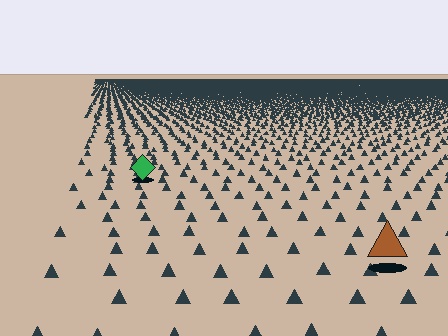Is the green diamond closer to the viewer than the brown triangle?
No. The brown triangle is closer — you can tell from the texture gradient: the ground texture is coarser near it.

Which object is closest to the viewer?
The brown triangle is closest. The texture marks near it are larger and more spread out.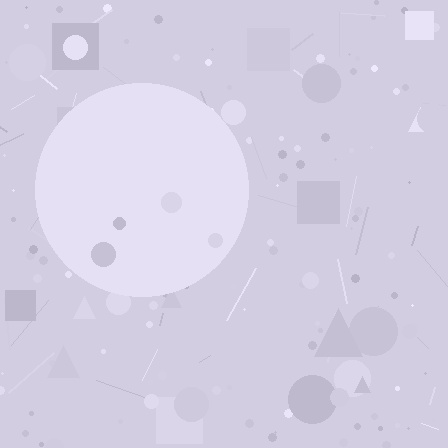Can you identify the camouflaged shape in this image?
The camouflaged shape is a circle.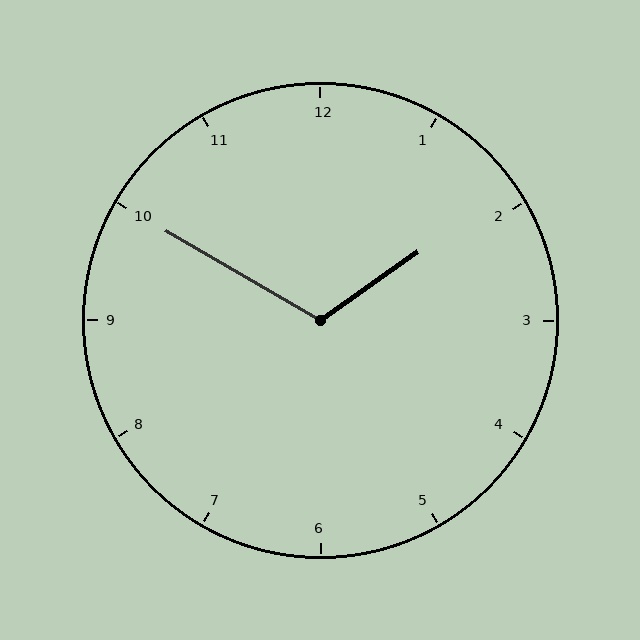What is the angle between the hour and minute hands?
Approximately 115 degrees.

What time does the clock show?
1:50.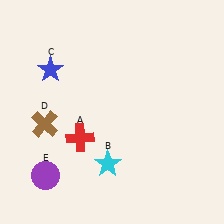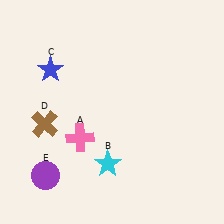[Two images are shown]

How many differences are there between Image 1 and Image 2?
There is 1 difference between the two images.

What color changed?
The cross (A) changed from red in Image 1 to pink in Image 2.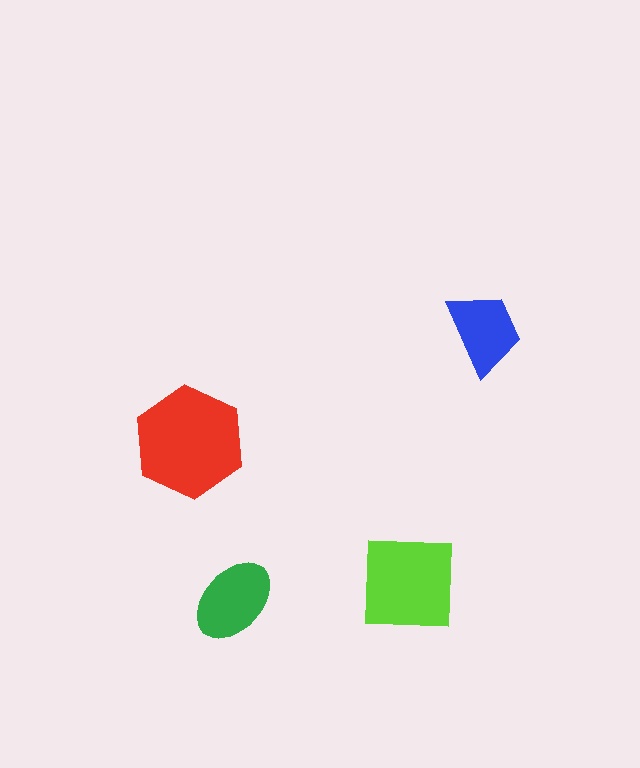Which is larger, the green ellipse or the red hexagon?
The red hexagon.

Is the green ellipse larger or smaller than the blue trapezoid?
Larger.